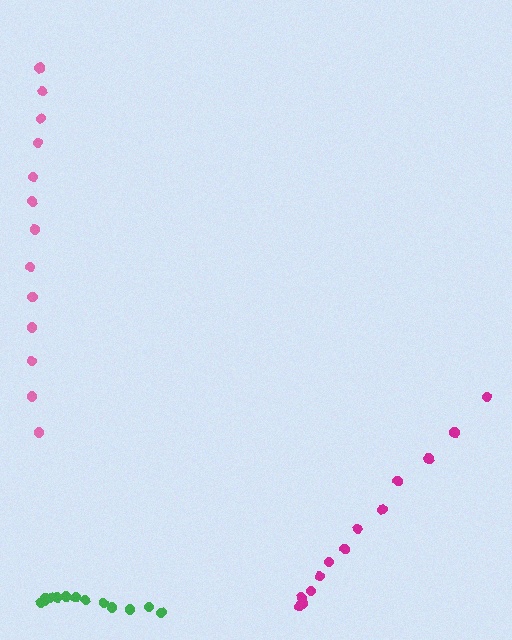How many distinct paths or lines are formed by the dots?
There are 3 distinct paths.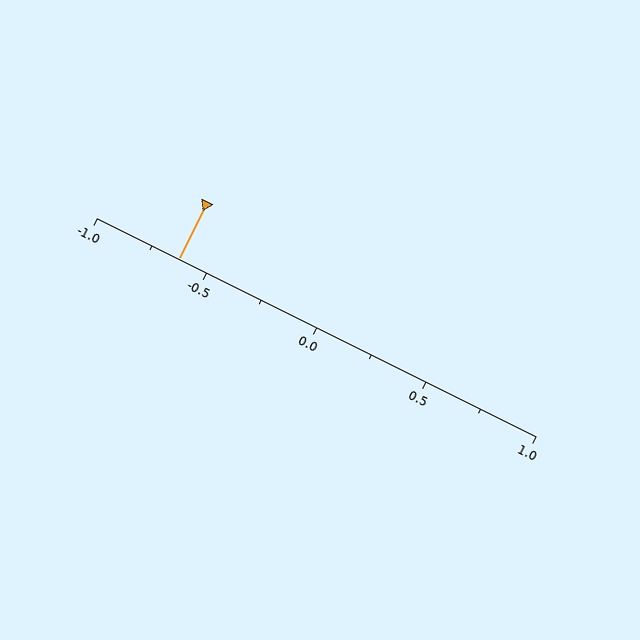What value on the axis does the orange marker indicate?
The marker indicates approximately -0.62.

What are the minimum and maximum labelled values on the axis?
The axis runs from -1.0 to 1.0.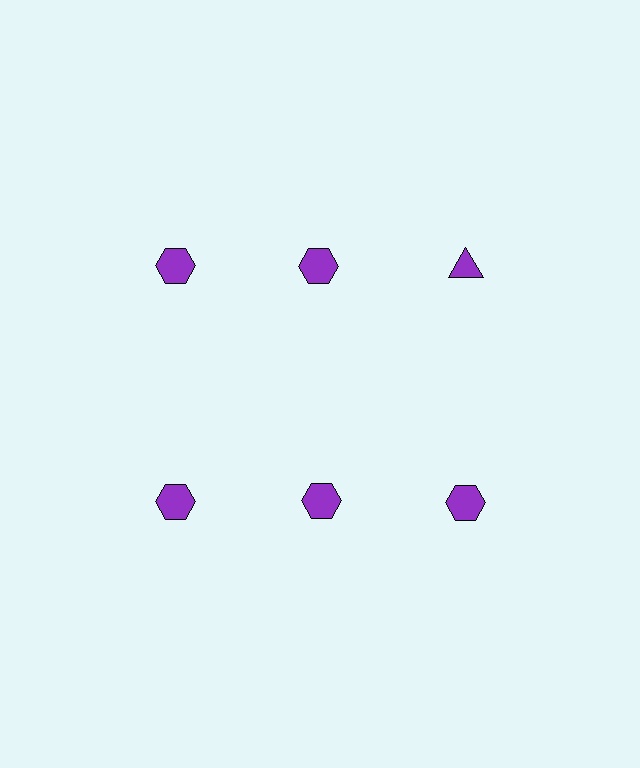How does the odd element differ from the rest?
It has a different shape: triangle instead of hexagon.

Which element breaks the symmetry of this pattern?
The purple triangle in the top row, center column breaks the symmetry. All other shapes are purple hexagons.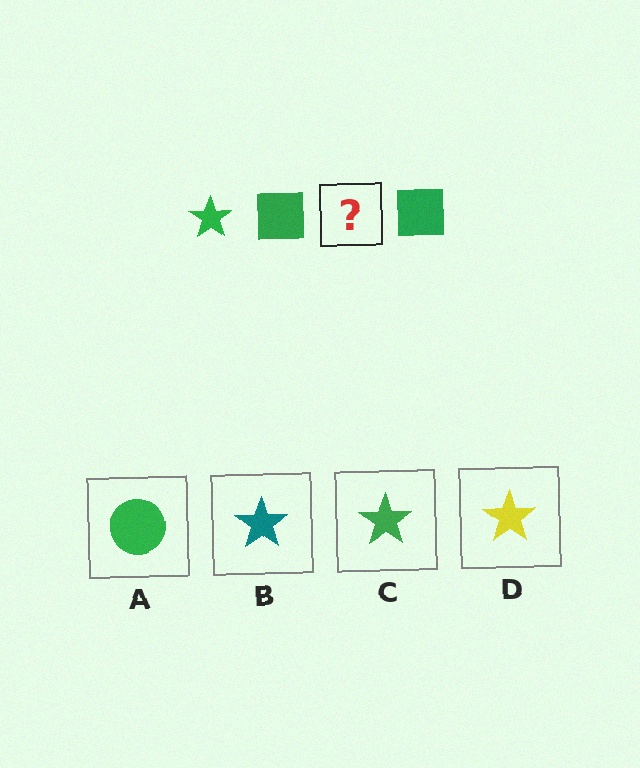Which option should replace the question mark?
Option C.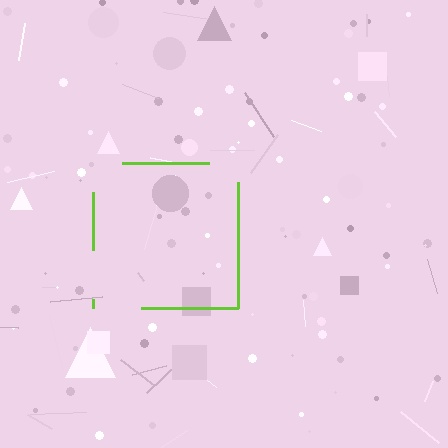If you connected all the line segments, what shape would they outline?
They would outline a square.